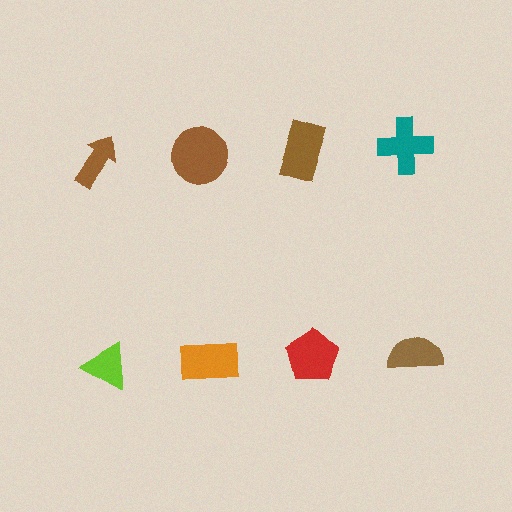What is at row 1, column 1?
A brown arrow.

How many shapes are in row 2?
4 shapes.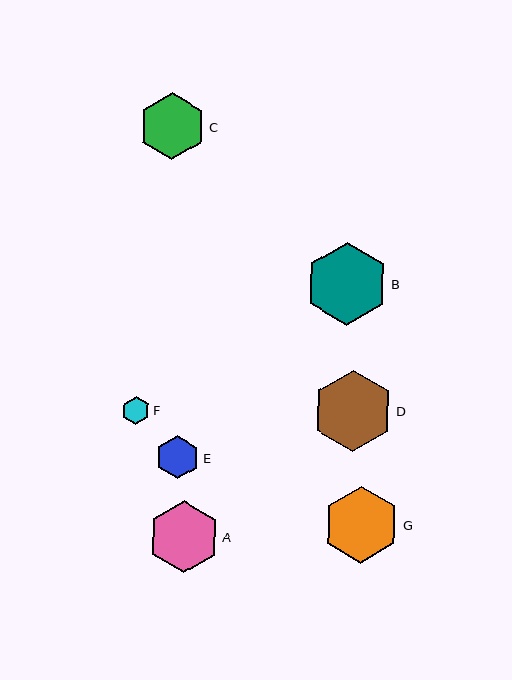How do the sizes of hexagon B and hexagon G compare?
Hexagon B and hexagon G are approximately the same size.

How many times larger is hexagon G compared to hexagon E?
Hexagon G is approximately 1.8 times the size of hexagon E.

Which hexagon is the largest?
Hexagon B is the largest with a size of approximately 83 pixels.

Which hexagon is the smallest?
Hexagon F is the smallest with a size of approximately 28 pixels.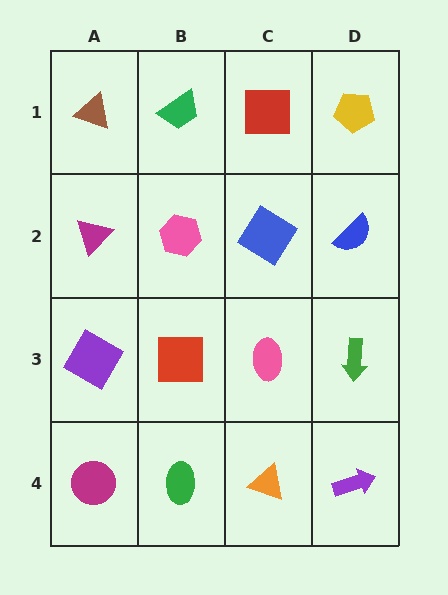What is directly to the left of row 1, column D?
A red square.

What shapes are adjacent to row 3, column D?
A blue semicircle (row 2, column D), a purple arrow (row 4, column D), a pink ellipse (row 3, column C).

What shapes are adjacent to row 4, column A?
A purple diamond (row 3, column A), a green ellipse (row 4, column B).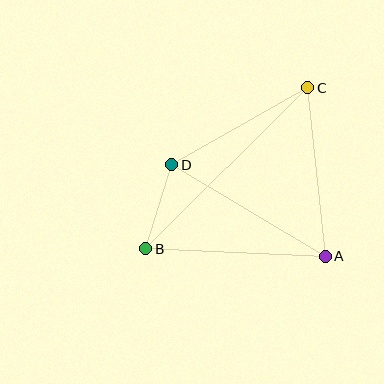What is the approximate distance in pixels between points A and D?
The distance between A and D is approximately 178 pixels.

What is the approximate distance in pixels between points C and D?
The distance between C and D is approximately 156 pixels.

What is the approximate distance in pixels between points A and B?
The distance between A and B is approximately 179 pixels.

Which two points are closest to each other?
Points B and D are closest to each other.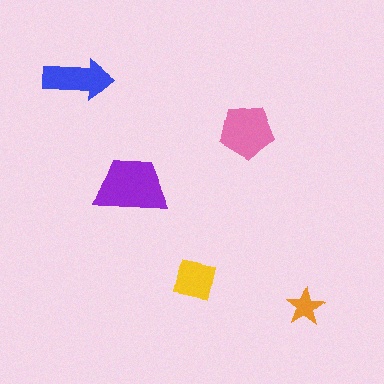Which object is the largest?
The purple trapezoid.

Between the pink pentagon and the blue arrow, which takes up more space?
The pink pentagon.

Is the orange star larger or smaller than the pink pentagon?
Smaller.